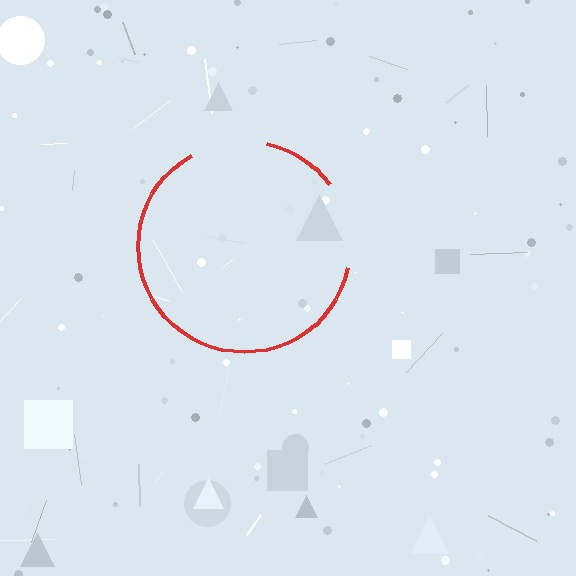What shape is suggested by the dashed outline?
The dashed outline suggests a circle.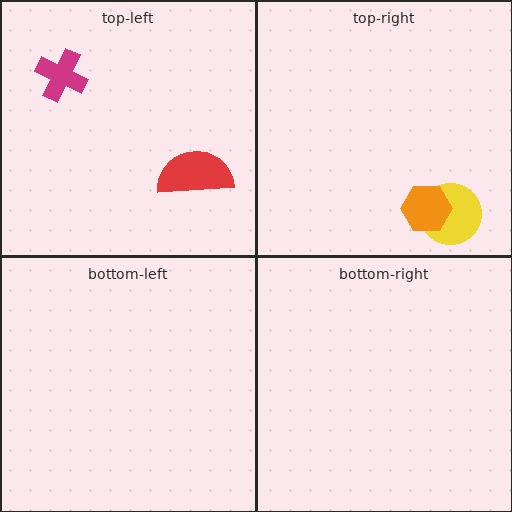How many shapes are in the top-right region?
2.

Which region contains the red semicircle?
The top-left region.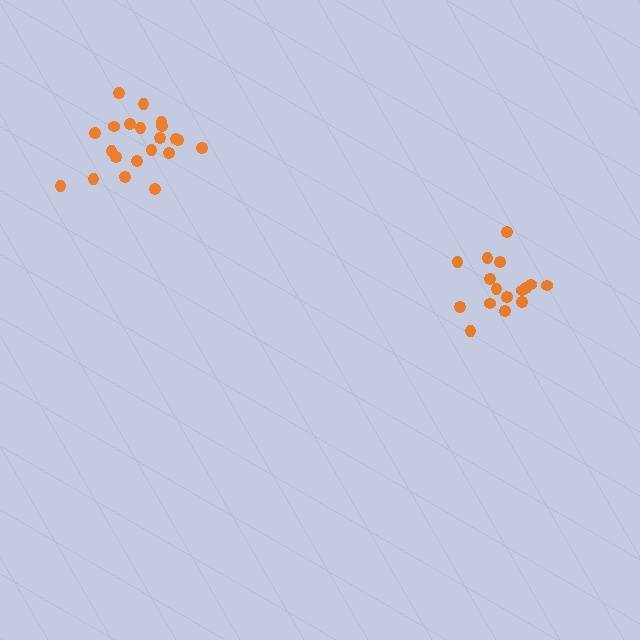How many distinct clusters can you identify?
There are 2 distinct clusters.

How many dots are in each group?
Group 1: 16 dots, Group 2: 21 dots (37 total).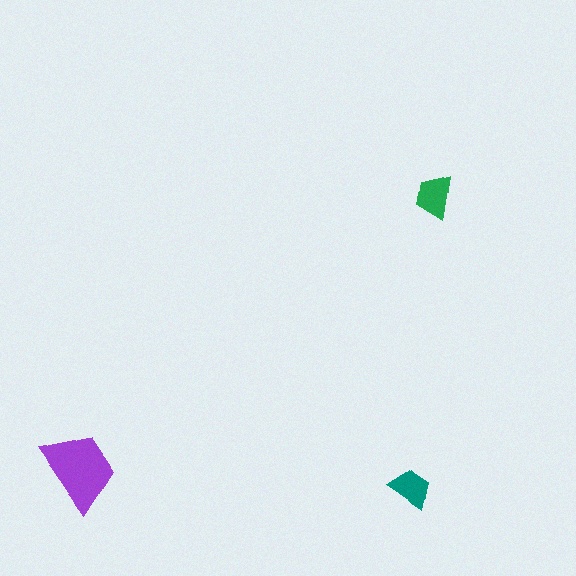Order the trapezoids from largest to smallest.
the purple one, the green one, the teal one.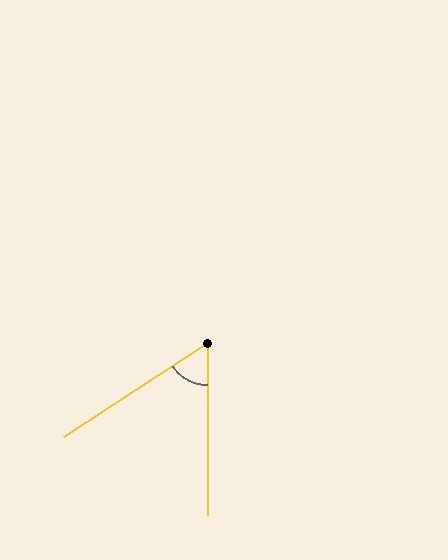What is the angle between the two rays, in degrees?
Approximately 57 degrees.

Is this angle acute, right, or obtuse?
It is acute.